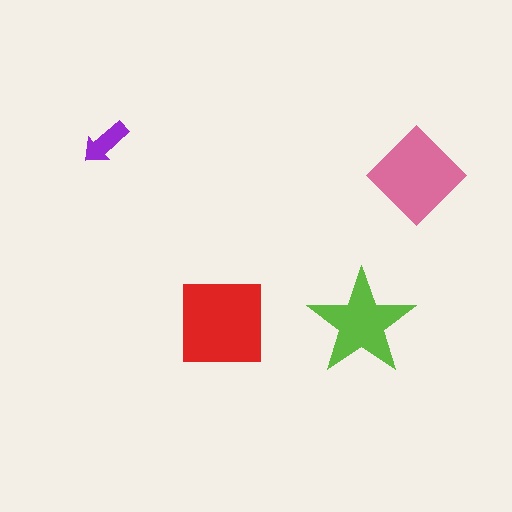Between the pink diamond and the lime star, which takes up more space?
The pink diamond.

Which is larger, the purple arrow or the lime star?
The lime star.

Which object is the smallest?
The purple arrow.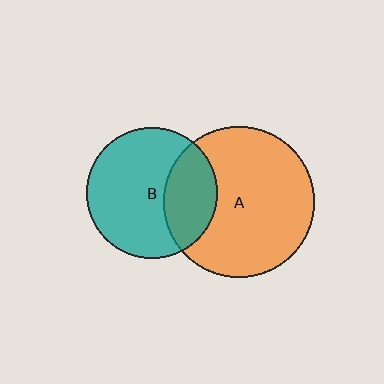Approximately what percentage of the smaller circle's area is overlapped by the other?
Approximately 30%.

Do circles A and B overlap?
Yes.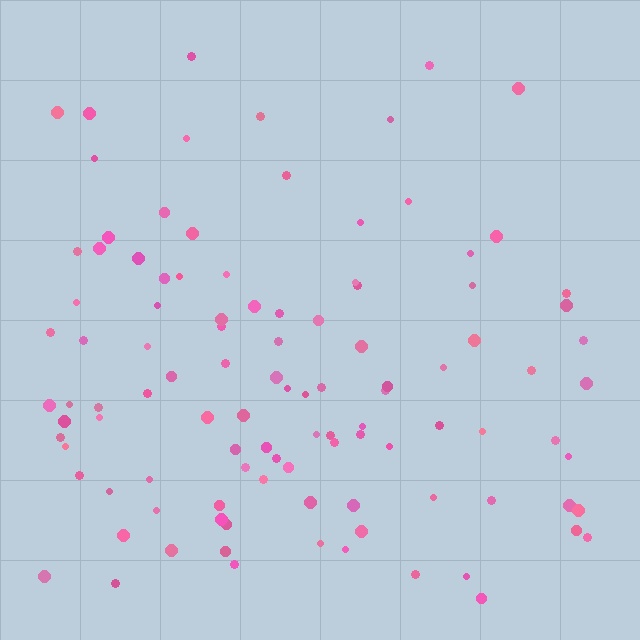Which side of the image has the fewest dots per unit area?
The top.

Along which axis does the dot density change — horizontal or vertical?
Vertical.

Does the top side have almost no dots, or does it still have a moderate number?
Still a moderate number, just noticeably fewer than the bottom.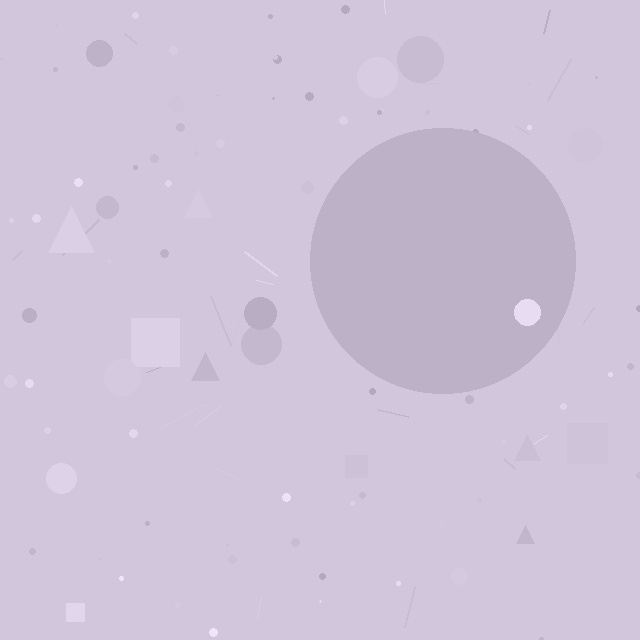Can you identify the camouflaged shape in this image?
The camouflaged shape is a circle.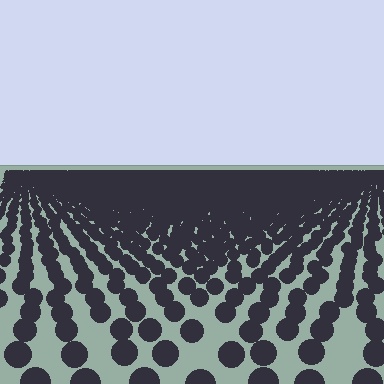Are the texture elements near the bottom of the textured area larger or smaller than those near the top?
Larger. Near the bottom, elements are closer to the viewer and appear at a bigger on-screen size.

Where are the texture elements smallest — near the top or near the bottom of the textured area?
Near the top.